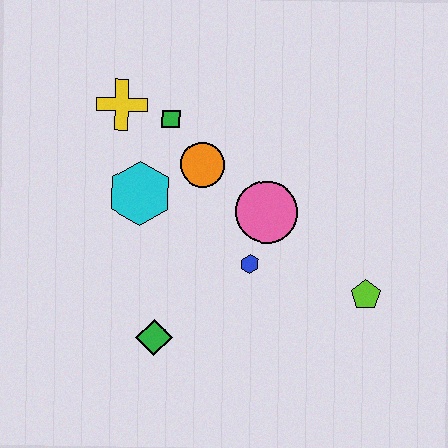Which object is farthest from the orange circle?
The lime pentagon is farthest from the orange circle.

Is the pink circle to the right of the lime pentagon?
No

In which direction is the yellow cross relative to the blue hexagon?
The yellow cross is above the blue hexagon.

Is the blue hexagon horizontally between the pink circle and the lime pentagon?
No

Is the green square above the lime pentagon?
Yes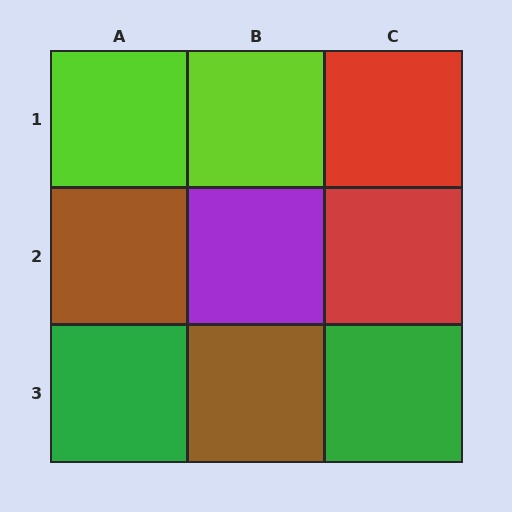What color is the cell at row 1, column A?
Lime.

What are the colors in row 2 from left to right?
Brown, purple, red.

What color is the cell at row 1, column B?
Lime.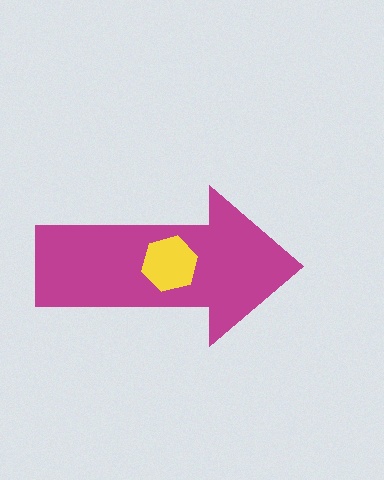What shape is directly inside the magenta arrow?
The yellow hexagon.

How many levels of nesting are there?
2.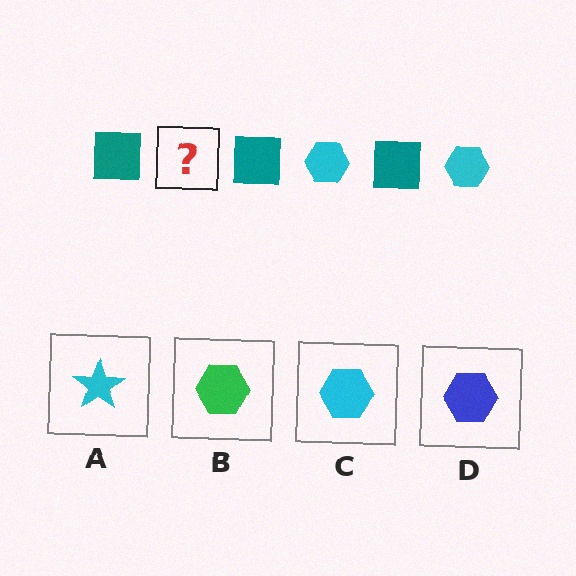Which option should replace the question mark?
Option C.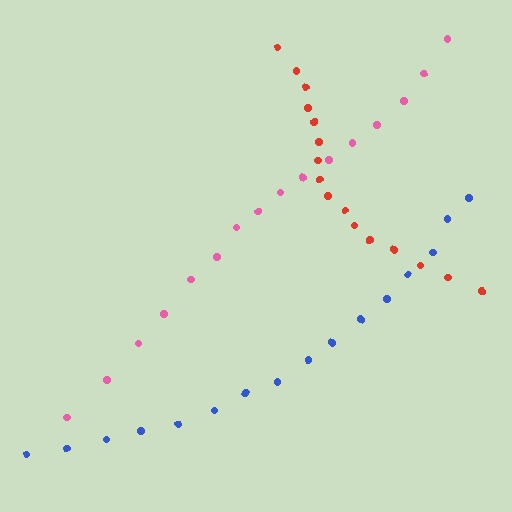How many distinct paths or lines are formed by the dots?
There are 3 distinct paths.